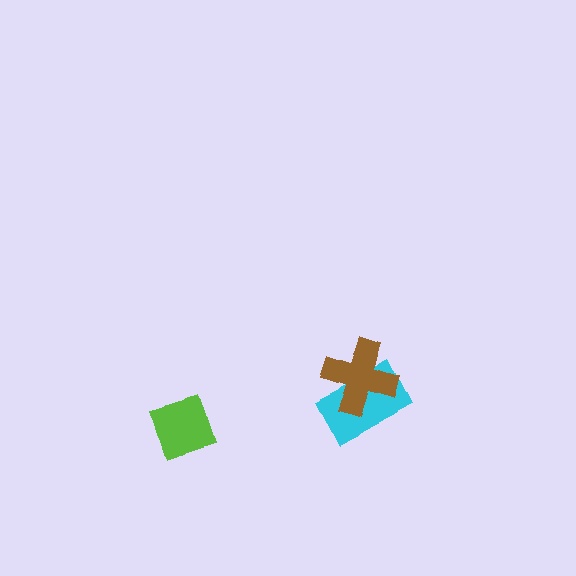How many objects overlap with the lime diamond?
0 objects overlap with the lime diamond.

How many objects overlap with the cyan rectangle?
1 object overlaps with the cyan rectangle.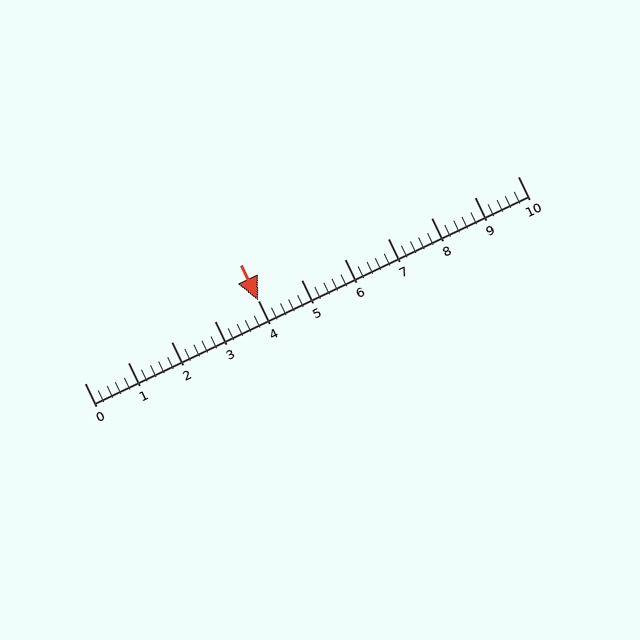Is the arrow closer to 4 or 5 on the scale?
The arrow is closer to 4.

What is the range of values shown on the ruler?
The ruler shows values from 0 to 10.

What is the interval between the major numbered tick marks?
The major tick marks are spaced 1 units apart.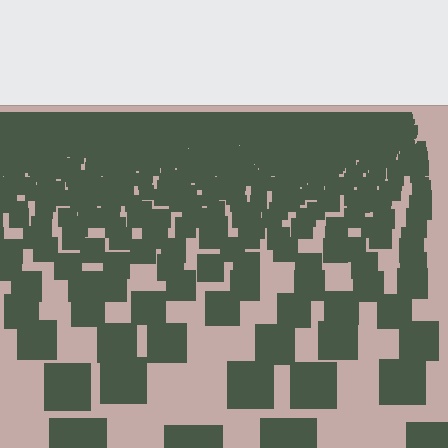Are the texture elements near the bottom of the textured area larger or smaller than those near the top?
Larger. Near the bottom, elements are closer to the viewer and appear at a bigger on-screen size.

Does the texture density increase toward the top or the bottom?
Density increases toward the top.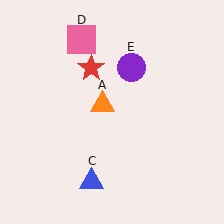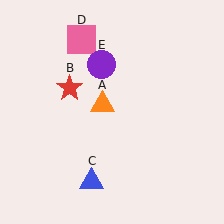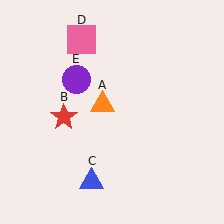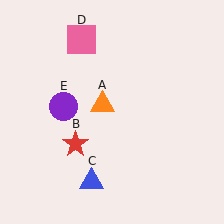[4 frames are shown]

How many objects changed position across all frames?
2 objects changed position: red star (object B), purple circle (object E).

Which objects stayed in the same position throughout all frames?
Orange triangle (object A) and blue triangle (object C) and pink square (object D) remained stationary.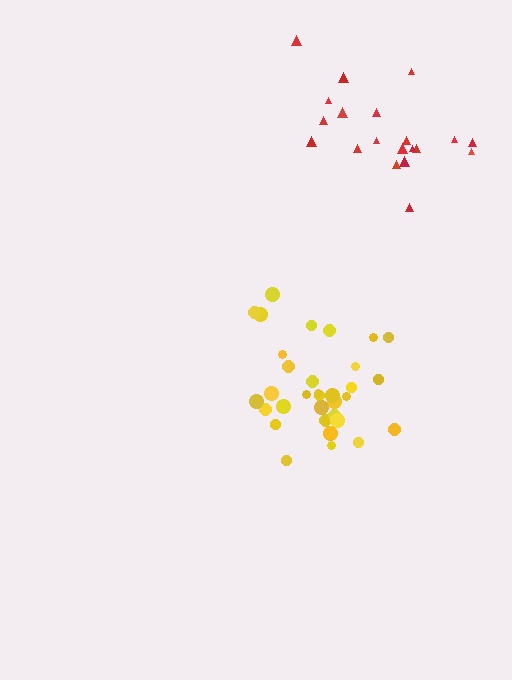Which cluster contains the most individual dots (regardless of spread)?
Yellow (33).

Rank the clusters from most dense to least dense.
yellow, red.